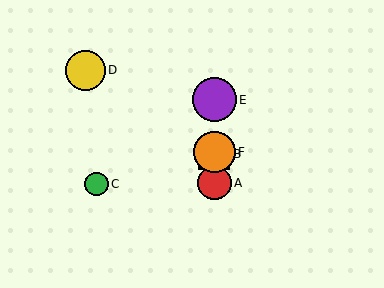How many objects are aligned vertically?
4 objects (A, B, E, F) are aligned vertically.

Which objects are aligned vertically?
Objects A, B, E, F are aligned vertically.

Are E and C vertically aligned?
No, E is at x≈214 and C is at x≈97.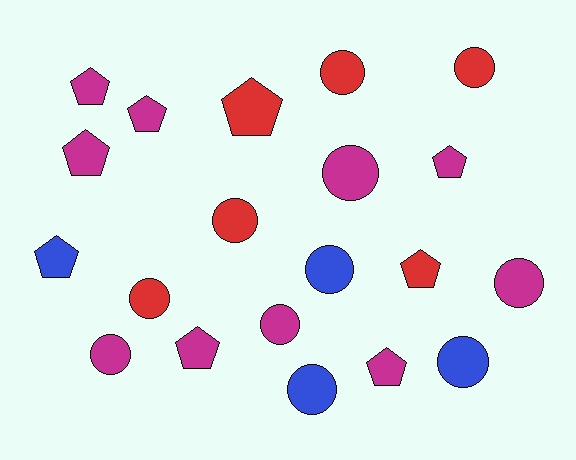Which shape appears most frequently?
Circle, with 11 objects.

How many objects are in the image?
There are 20 objects.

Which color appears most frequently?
Magenta, with 10 objects.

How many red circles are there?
There are 4 red circles.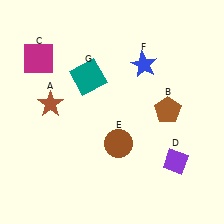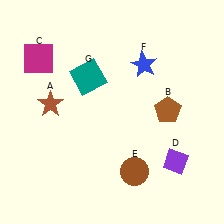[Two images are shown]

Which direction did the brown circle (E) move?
The brown circle (E) moved down.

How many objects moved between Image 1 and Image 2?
1 object moved between the two images.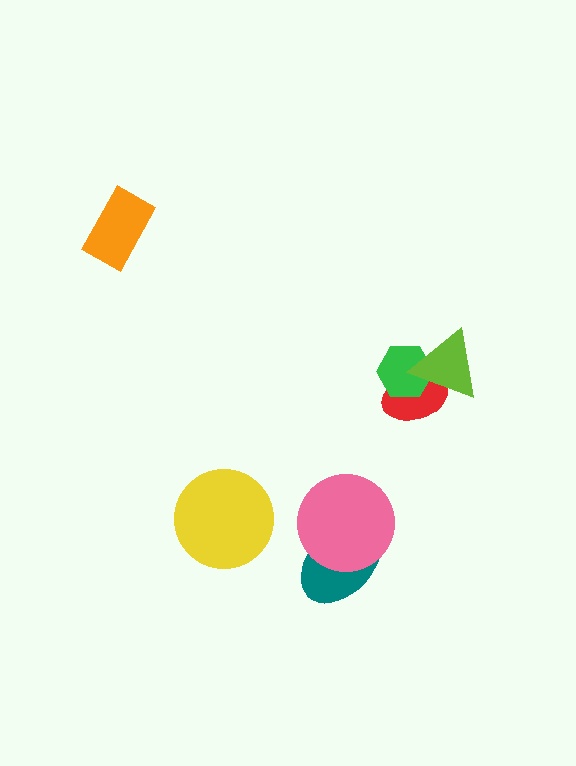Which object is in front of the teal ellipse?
The pink circle is in front of the teal ellipse.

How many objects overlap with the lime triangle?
2 objects overlap with the lime triangle.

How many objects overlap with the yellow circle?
0 objects overlap with the yellow circle.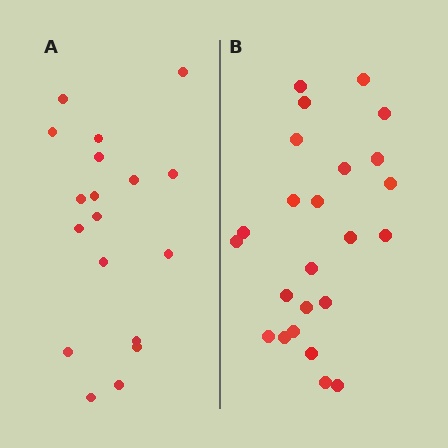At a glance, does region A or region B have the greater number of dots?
Region B (the right region) has more dots.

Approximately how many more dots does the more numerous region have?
Region B has about 6 more dots than region A.